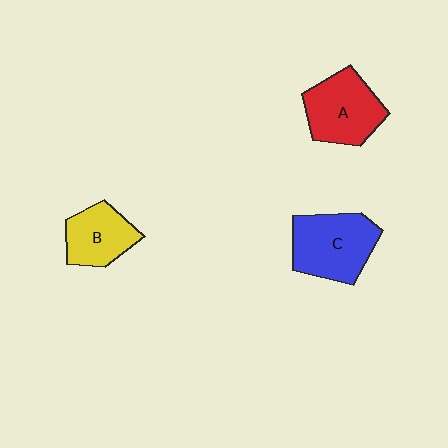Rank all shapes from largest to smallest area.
From largest to smallest: C (blue), A (red), B (yellow).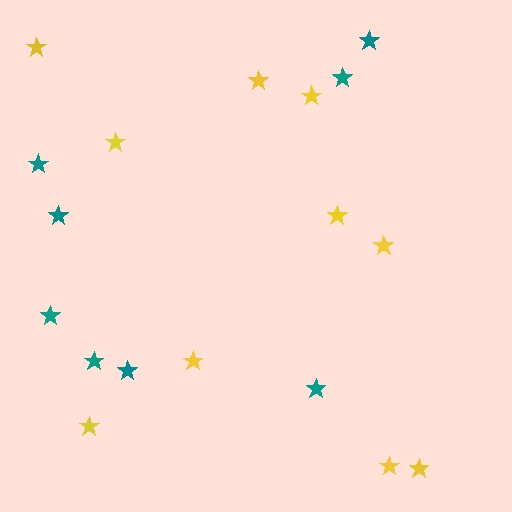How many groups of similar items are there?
There are 2 groups: one group of yellow stars (10) and one group of teal stars (8).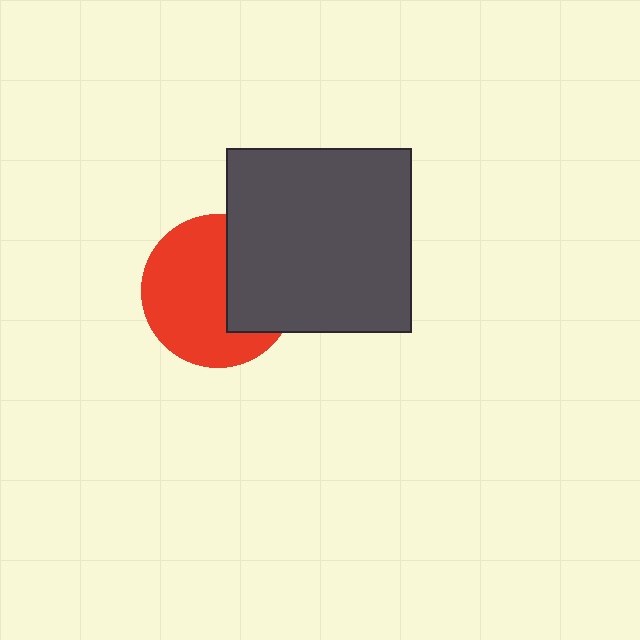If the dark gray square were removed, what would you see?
You would see the complete red circle.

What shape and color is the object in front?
The object in front is a dark gray square.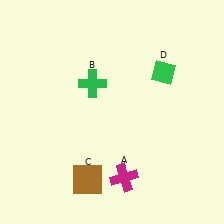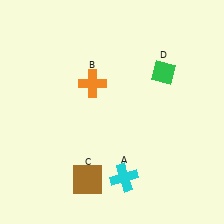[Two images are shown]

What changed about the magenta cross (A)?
In Image 1, A is magenta. In Image 2, it changed to cyan.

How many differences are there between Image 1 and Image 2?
There are 2 differences between the two images.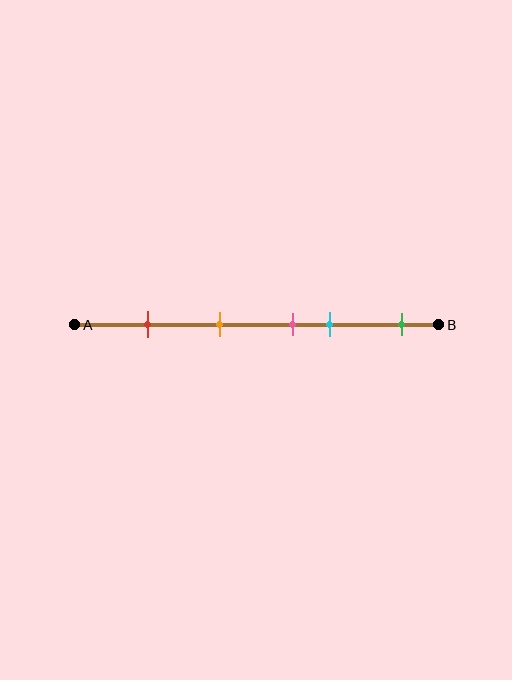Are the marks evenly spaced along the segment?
No, the marks are not evenly spaced.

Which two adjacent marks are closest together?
The pink and cyan marks are the closest adjacent pair.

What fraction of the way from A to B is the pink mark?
The pink mark is approximately 60% (0.6) of the way from A to B.